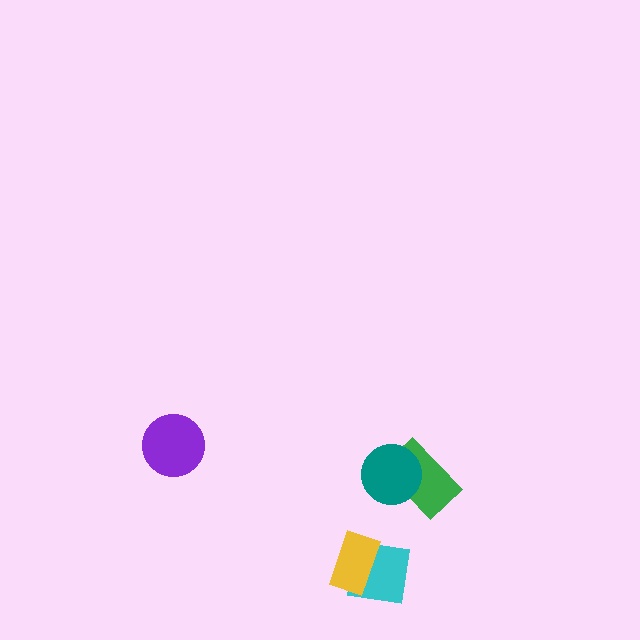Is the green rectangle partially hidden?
Yes, it is partially covered by another shape.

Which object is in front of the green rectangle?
The teal circle is in front of the green rectangle.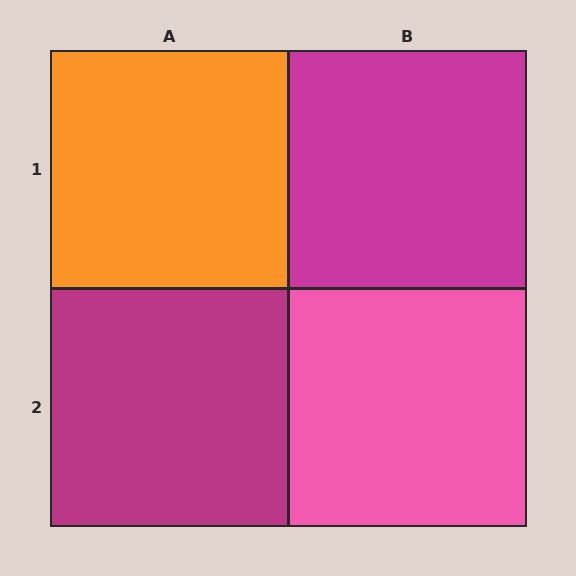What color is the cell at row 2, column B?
Pink.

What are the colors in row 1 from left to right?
Orange, magenta.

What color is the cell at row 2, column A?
Magenta.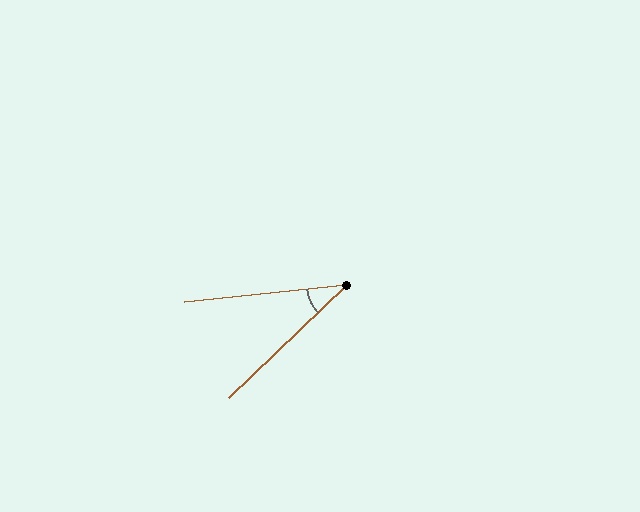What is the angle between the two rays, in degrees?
Approximately 38 degrees.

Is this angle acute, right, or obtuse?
It is acute.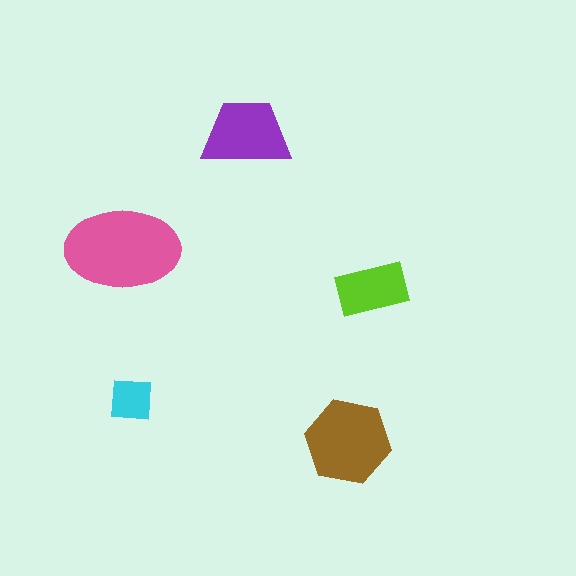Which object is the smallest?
The cyan square.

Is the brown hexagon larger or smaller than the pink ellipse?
Smaller.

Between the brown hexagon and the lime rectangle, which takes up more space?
The brown hexagon.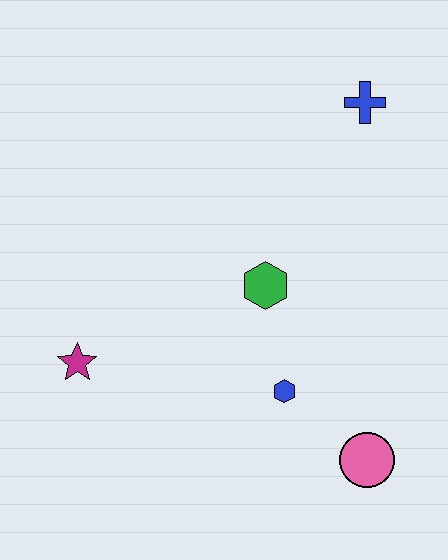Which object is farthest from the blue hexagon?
The blue cross is farthest from the blue hexagon.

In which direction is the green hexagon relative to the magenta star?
The green hexagon is to the right of the magenta star.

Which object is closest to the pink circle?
The blue hexagon is closest to the pink circle.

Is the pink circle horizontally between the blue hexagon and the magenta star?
No